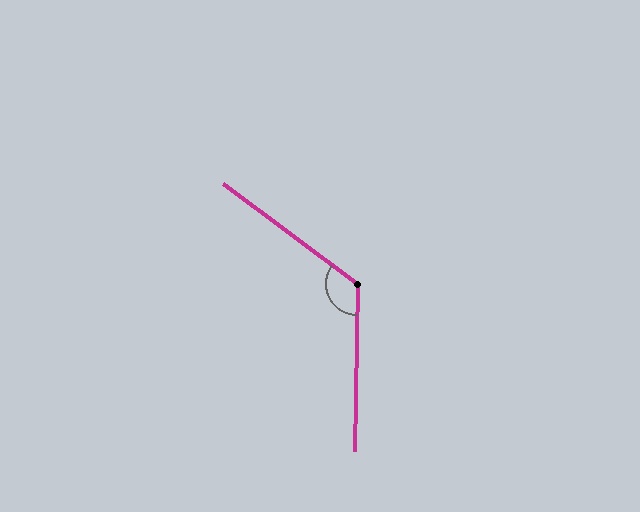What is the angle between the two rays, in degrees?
Approximately 126 degrees.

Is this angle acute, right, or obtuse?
It is obtuse.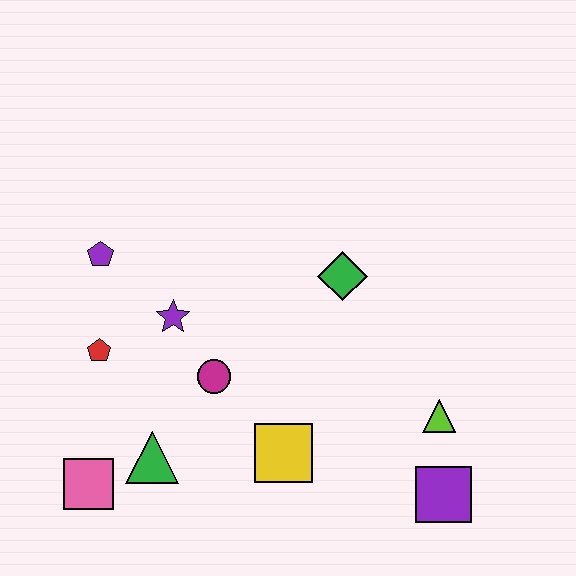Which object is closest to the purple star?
The magenta circle is closest to the purple star.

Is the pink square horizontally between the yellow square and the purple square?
No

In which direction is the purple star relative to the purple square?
The purple star is to the left of the purple square.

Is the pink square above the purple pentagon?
No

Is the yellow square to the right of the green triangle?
Yes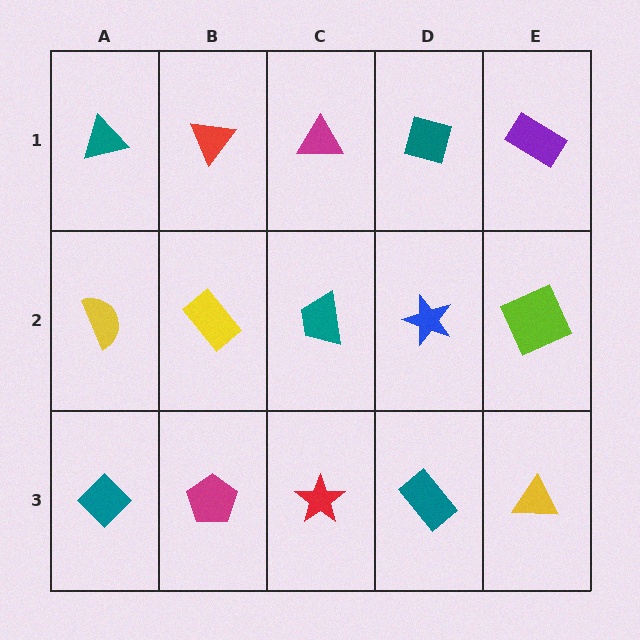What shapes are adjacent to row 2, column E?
A purple rectangle (row 1, column E), a yellow triangle (row 3, column E), a blue star (row 2, column D).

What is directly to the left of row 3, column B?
A teal diamond.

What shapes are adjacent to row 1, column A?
A yellow semicircle (row 2, column A), a red triangle (row 1, column B).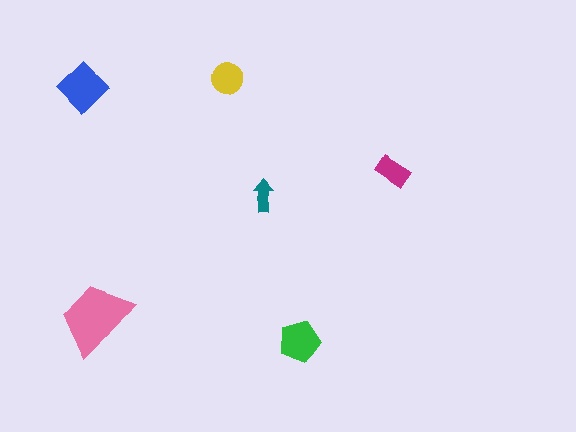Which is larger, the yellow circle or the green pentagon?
The green pentagon.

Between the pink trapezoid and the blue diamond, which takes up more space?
The pink trapezoid.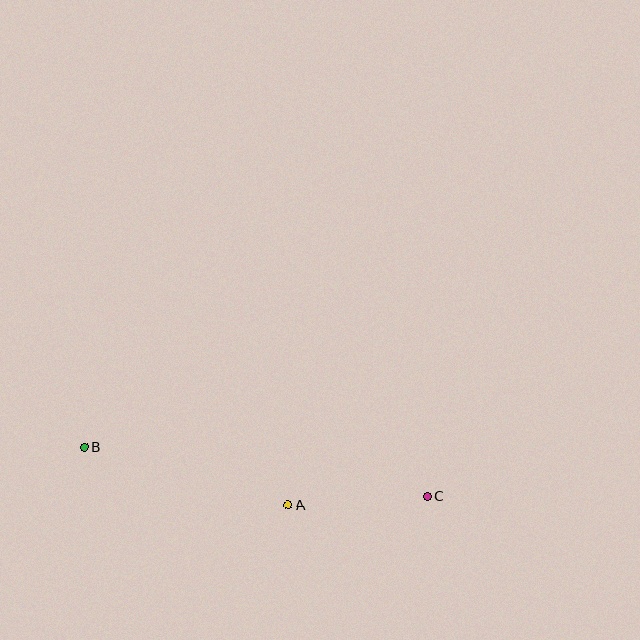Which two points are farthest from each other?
Points B and C are farthest from each other.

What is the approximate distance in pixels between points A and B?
The distance between A and B is approximately 212 pixels.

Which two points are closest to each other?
Points A and C are closest to each other.